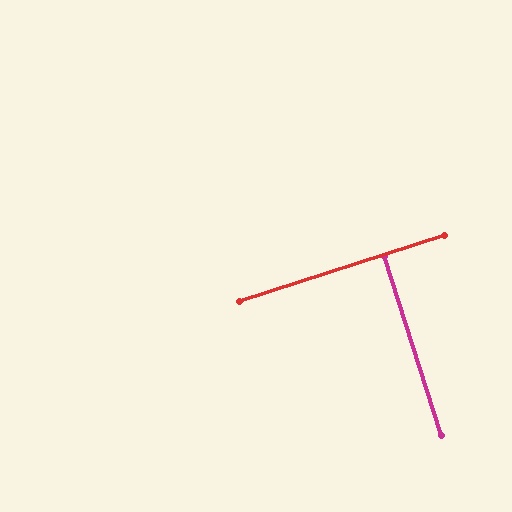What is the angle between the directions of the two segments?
Approximately 90 degrees.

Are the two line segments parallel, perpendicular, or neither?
Perpendicular — they meet at approximately 90°.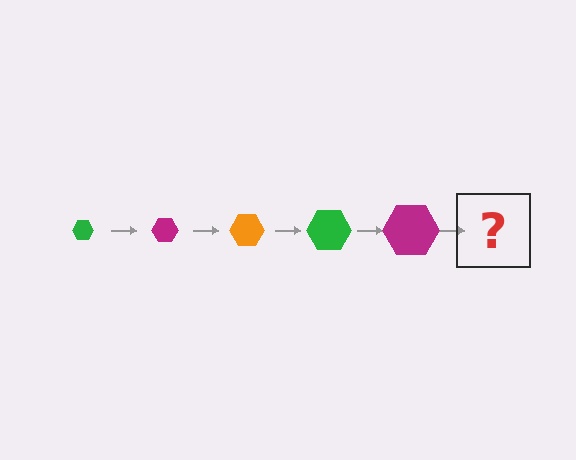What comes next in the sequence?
The next element should be an orange hexagon, larger than the previous one.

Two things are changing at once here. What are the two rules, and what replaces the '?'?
The two rules are that the hexagon grows larger each step and the color cycles through green, magenta, and orange. The '?' should be an orange hexagon, larger than the previous one.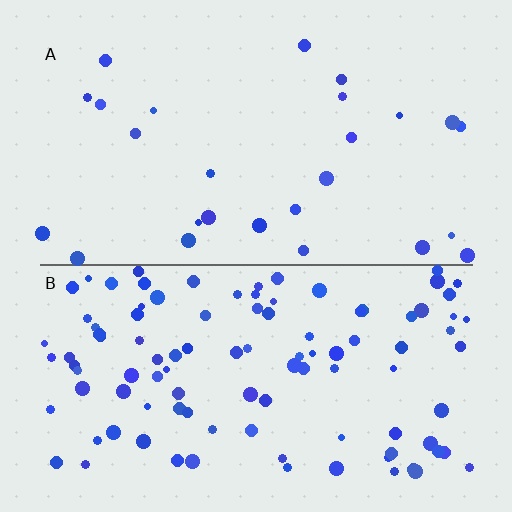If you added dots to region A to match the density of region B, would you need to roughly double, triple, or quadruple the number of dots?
Approximately quadruple.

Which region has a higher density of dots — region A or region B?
B (the bottom).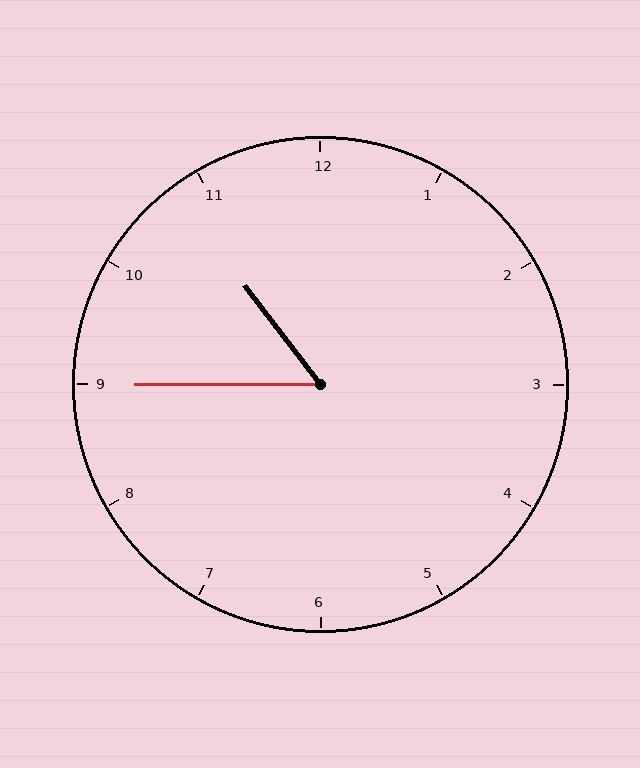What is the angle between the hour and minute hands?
Approximately 52 degrees.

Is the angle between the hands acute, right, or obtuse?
It is acute.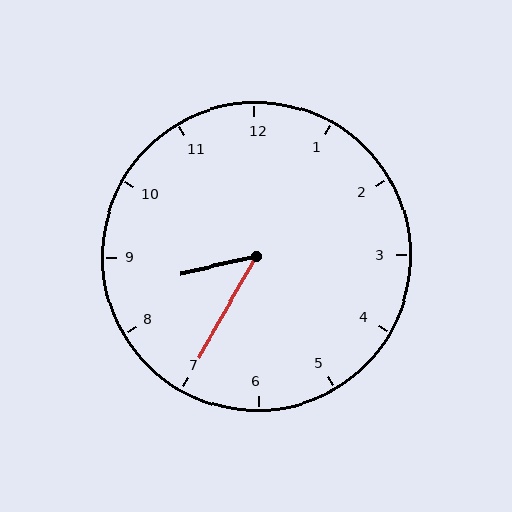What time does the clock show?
8:35.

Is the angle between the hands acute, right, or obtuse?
It is acute.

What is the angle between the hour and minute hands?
Approximately 48 degrees.